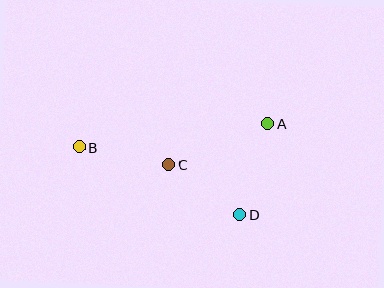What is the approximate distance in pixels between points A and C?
The distance between A and C is approximately 107 pixels.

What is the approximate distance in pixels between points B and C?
The distance between B and C is approximately 92 pixels.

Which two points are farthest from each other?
Points A and B are farthest from each other.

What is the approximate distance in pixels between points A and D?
The distance between A and D is approximately 95 pixels.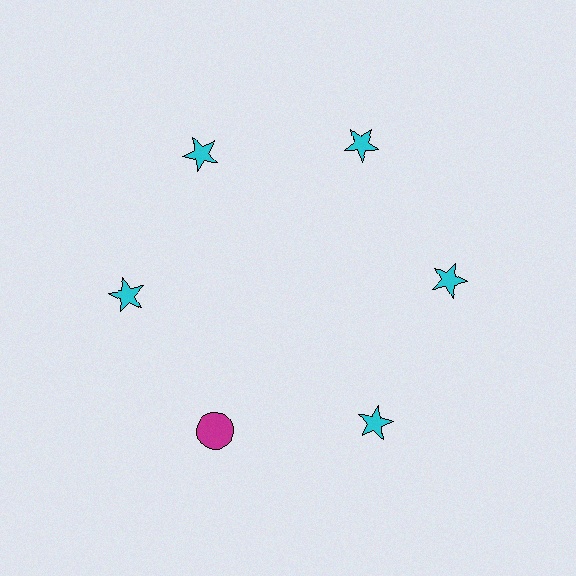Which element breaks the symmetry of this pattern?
The magenta circle at roughly the 7 o'clock position breaks the symmetry. All other shapes are cyan stars.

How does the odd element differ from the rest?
It differs in both color (magenta instead of cyan) and shape (circle instead of star).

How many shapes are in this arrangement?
There are 6 shapes arranged in a ring pattern.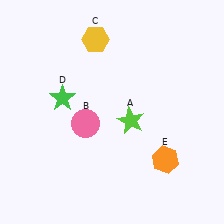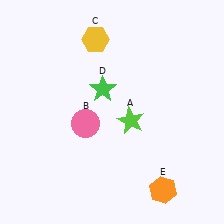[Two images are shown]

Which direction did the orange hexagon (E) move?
The orange hexagon (E) moved down.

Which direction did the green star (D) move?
The green star (D) moved right.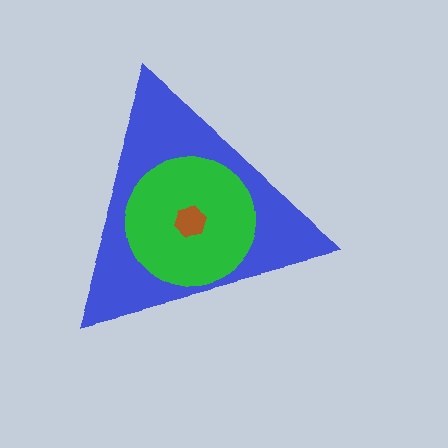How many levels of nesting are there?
3.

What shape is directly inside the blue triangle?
The green circle.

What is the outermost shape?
The blue triangle.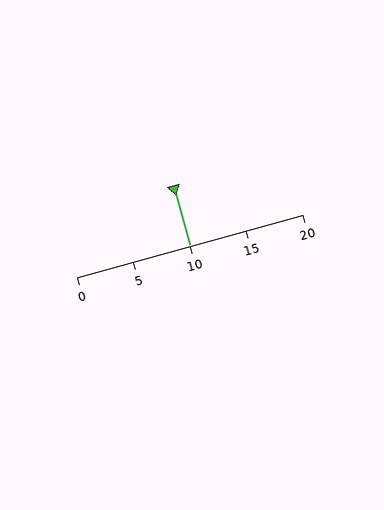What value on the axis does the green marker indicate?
The marker indicates approximately 10.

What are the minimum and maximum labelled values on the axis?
The axis runs from 0 to 20.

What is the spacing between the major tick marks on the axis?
The major ticks are spaced 5 apart.